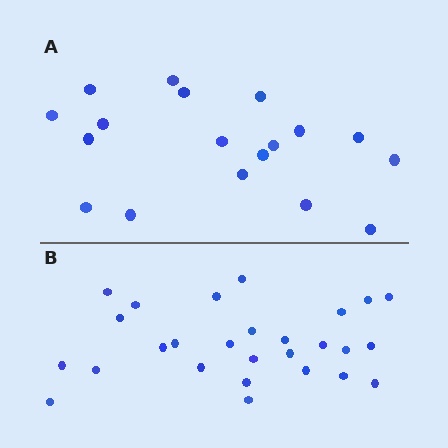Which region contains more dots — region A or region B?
Region B (the bottom region) has more dots.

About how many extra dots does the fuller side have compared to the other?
Region B has roughly 8 or so more dots than region A.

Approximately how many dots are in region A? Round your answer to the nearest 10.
About 20 dots. (The exact count is 18, which rounds to 20.)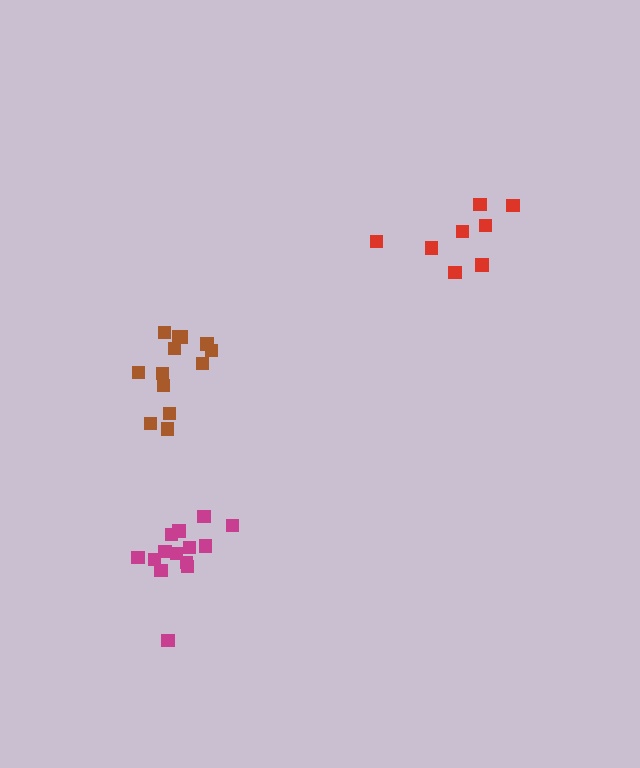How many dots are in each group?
Group 1: 8 dots, Group 2: 14 dots, Group 3: 13 dots (35 total).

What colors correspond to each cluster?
The clusters are colored: red, magenta, brown.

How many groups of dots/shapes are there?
There are 3 groups.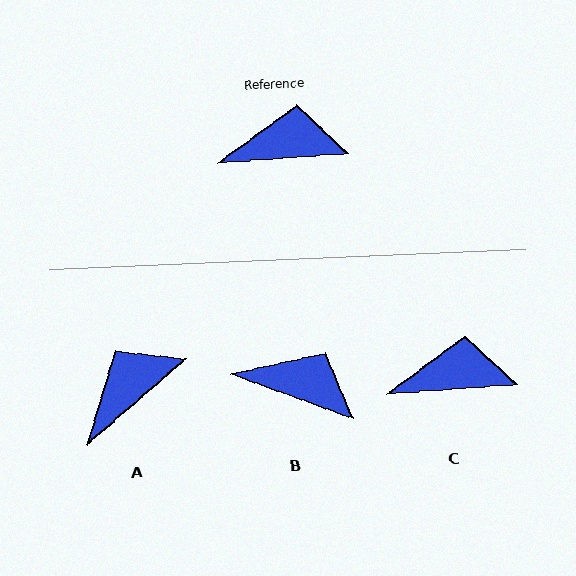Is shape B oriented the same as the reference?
No, it is off by about 24 degrees.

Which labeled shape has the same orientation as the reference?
C.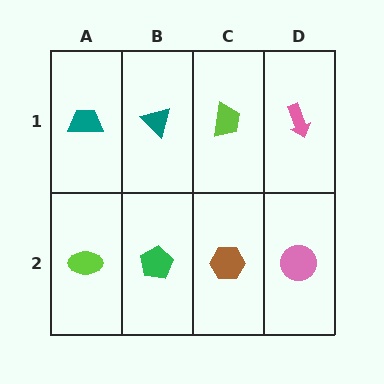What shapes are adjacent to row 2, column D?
A pink arrow (row 1, column D), a brown hexagon (row 2, column C).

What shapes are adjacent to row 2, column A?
A teal trapezoid (row 1, column A), a green pentagon (row 2, column B).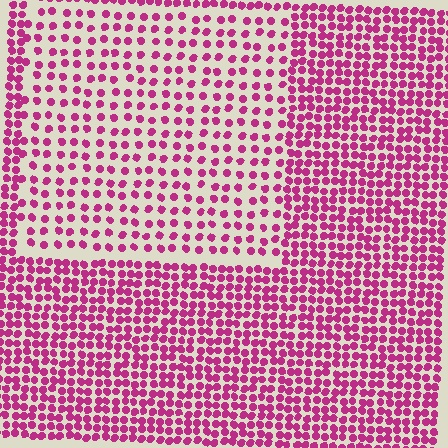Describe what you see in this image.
The image contains small magenta elements arranged at two different densities. A rectangle-shaped region is visible where the elements are less densely packed than the surrounding area.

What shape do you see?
I see a rectangle.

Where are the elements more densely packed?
The elements are more densely packed outside the rectangle boundary.